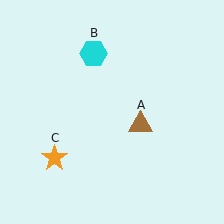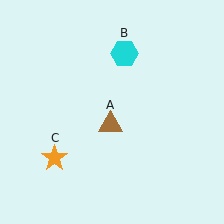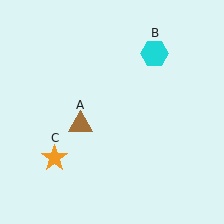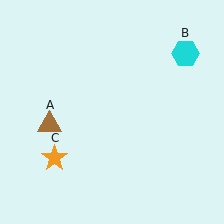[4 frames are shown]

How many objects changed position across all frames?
2 objects changed position: brown triangle (object A), cyan hexagon (object B).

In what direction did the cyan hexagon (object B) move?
The cyan hexagon (object B) moved right.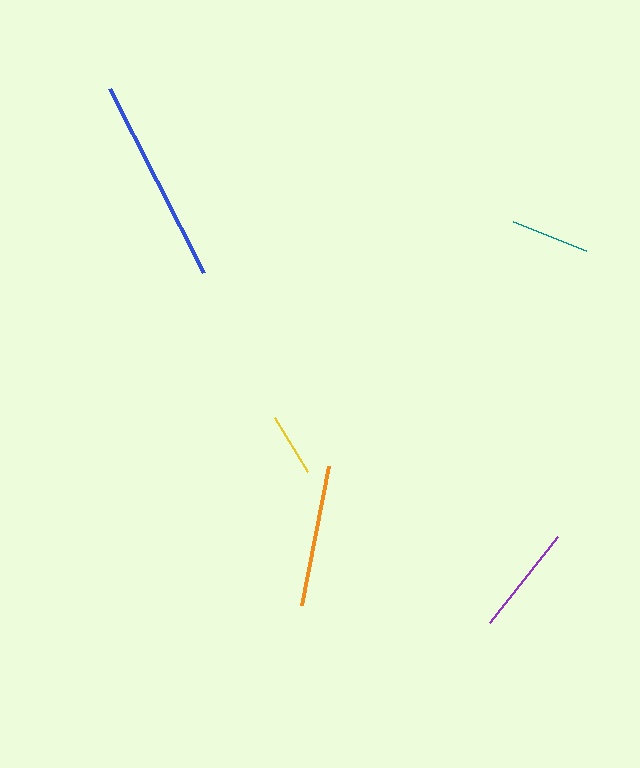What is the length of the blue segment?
The blue segment is approximately 206 pixels long.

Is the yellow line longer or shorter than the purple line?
The purple line is longer than the yellow line.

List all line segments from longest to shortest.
From longest to shortest: blue, orange, purple, teal, yellow.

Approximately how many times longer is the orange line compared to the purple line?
The orange line is approximately 1.3 times the length of the purple line.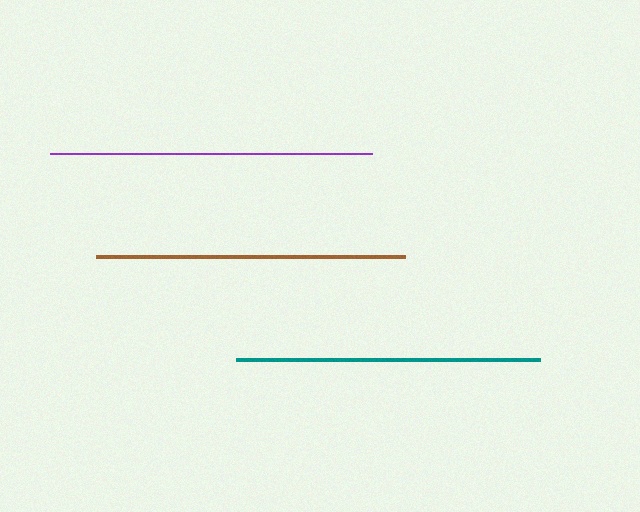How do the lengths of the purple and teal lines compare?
The purple and teal lines are approximately the same length.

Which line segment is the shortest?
The teal line is the shortest at approximately 304 pixels.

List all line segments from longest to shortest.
From longest to shortest: purple, brown, teal.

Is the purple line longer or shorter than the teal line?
The purple line is longer than the teal line.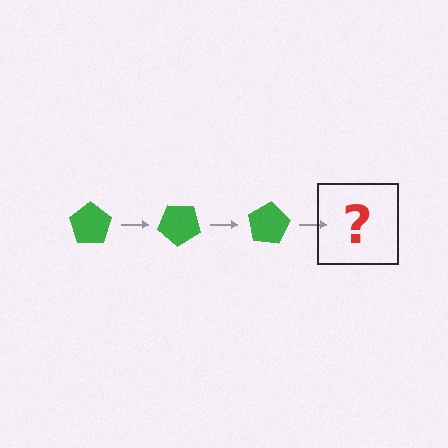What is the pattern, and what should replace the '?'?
The pattern is that the pentagon rotates 40 degrees each step. The '?' should be a green pentagon rotated 120 degrees.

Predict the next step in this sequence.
The next step is a green pentagon rotated 120 degrees.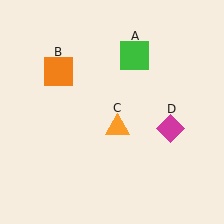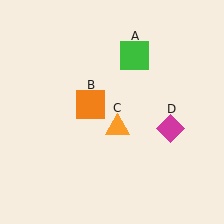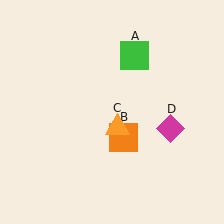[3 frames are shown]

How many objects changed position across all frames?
1 object changed position: orange square (object B).